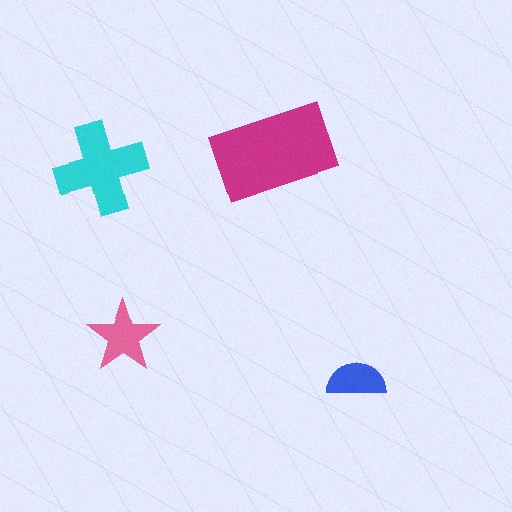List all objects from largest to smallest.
The magenta rectangle, the cyan cross, the pink star, the blue semicircle.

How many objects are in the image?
There are 4 objects in the image.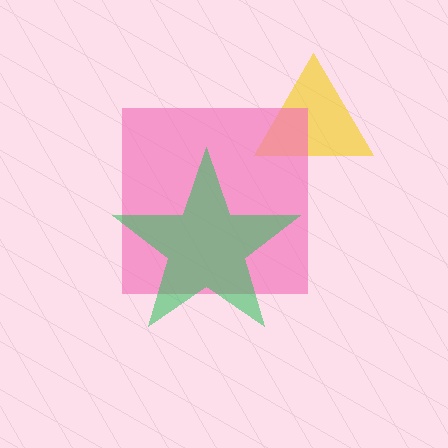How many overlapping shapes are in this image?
There are 3 overlapping shapes in the image.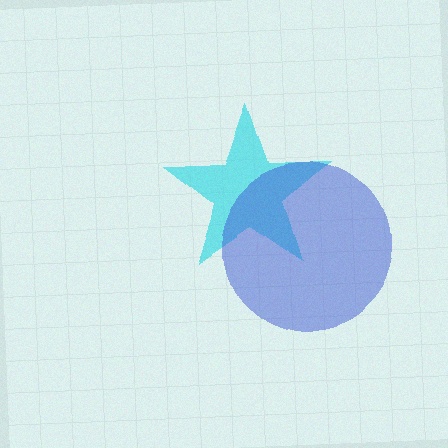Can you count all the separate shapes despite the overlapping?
Yes, there are 2 separate shapes.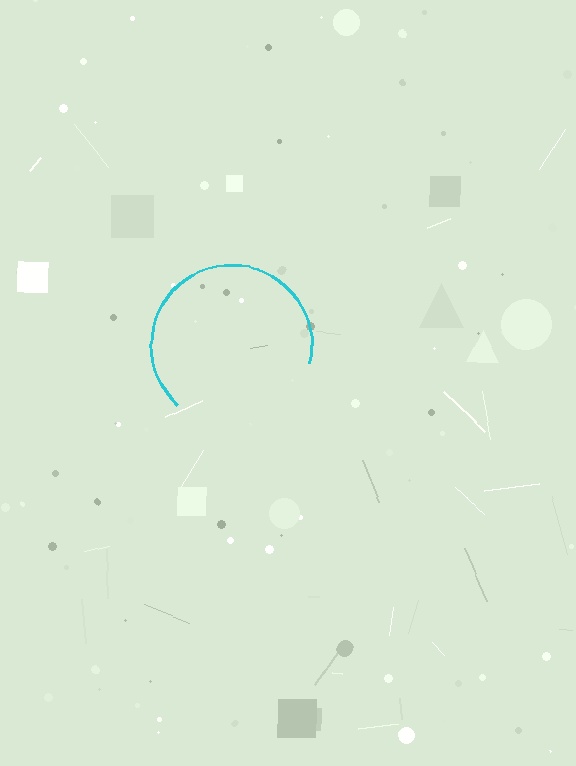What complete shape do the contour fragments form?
The contour fragments form a circle.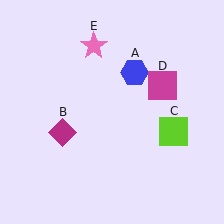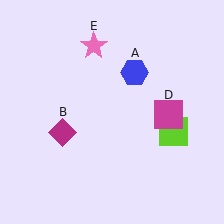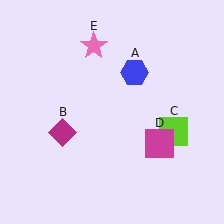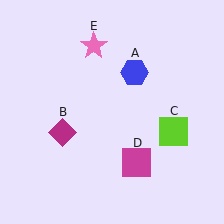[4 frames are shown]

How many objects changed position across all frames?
1 object changed position: magenta square (object D).